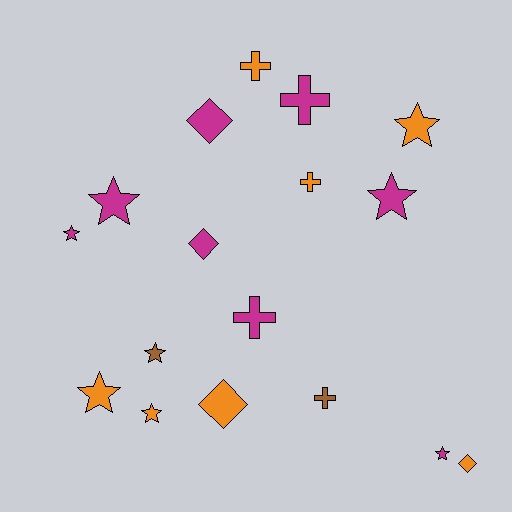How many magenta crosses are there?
There are 2 magenta crosses.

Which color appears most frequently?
Magenta, with 8 objects.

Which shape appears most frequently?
Star, with 8 objects.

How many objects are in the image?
There are 17 objects.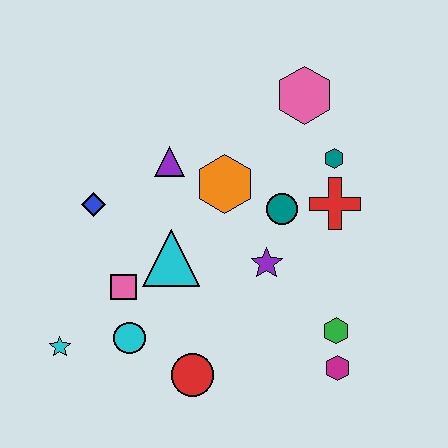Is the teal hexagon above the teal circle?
Yes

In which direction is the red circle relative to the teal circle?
The red circle is below the teal circle.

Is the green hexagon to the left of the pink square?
No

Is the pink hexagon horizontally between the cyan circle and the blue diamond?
No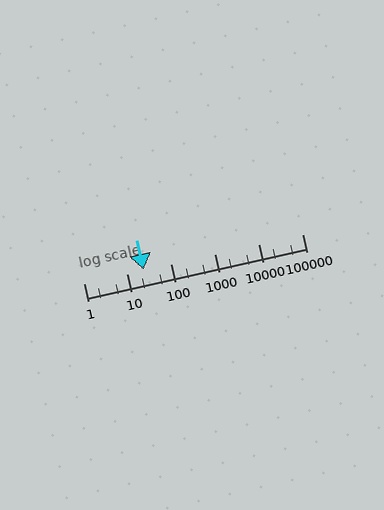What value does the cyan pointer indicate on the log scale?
The pointer indicates approximately 24.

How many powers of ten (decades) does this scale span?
The scale spans 5 decades, from 1 to 100000.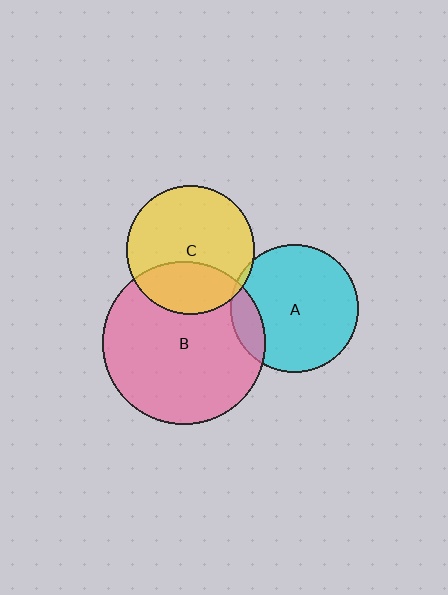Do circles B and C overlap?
Yes.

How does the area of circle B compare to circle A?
Approximately 1.6 times.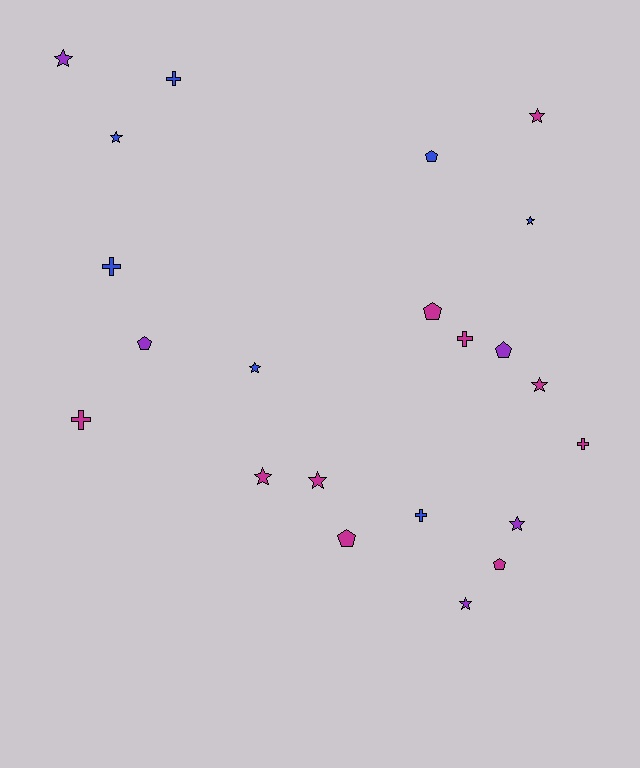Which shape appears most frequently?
Star, with 10 objects.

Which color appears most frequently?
Magenta, with 10 objects.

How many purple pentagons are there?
There are 2 purple pentagons.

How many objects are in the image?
There are 22 objects.